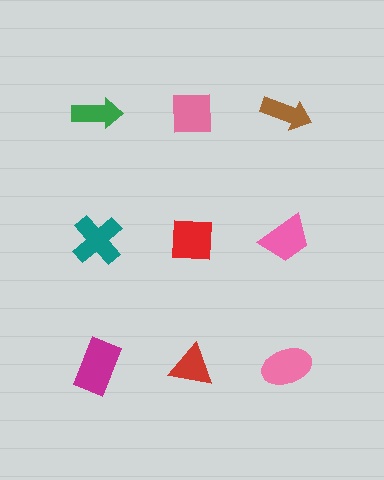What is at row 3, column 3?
A pink ellipse.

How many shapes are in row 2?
3 shapes.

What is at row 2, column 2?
A red square.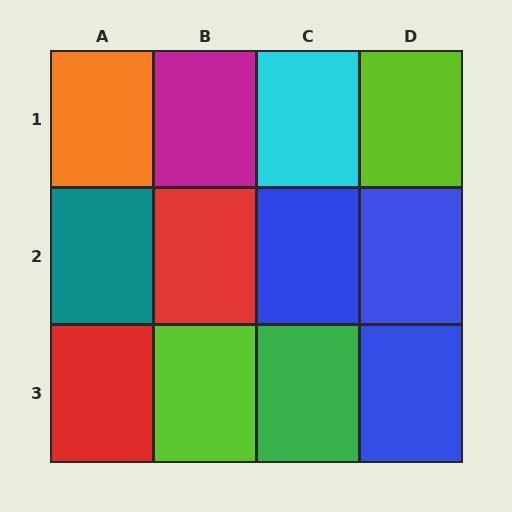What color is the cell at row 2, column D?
Blue.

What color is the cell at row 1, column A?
Orange.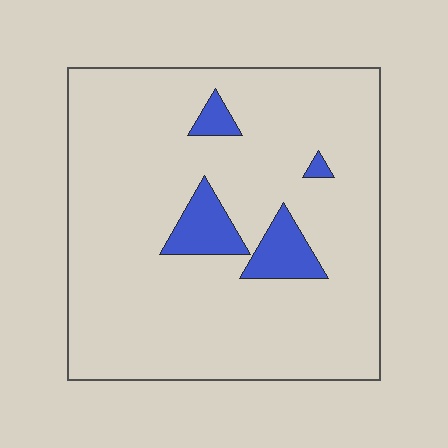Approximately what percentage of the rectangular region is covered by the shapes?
Approximately 10%.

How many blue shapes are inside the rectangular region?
4.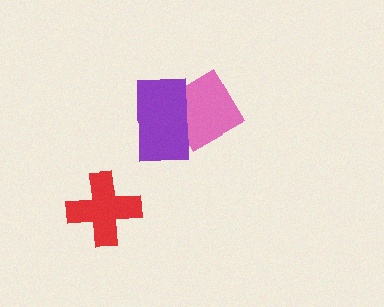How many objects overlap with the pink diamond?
1 object overlaps with the pink diamond.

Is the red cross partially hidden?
No, no other shape covers it.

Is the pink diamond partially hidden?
Yes, it is partially covered by another shape.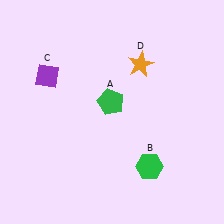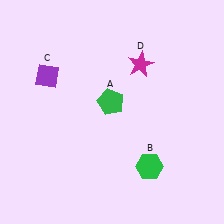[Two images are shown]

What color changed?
The star (D) changed from orange in Image 1 to magenta in Image 2.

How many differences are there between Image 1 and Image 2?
There is 1 difference between the two images.